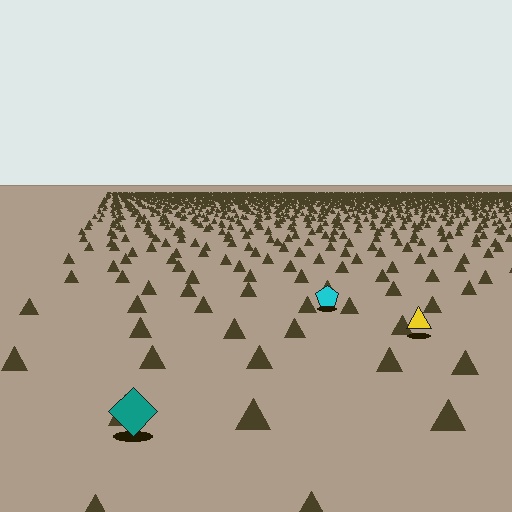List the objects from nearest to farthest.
From nearest to farthest: the teal diamond, the yellow triangle, the cyan pentagon.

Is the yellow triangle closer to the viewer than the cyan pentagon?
Yes. The yellow triangle is closer — you can tell from the texture gradient: the ground texture is coarser near it.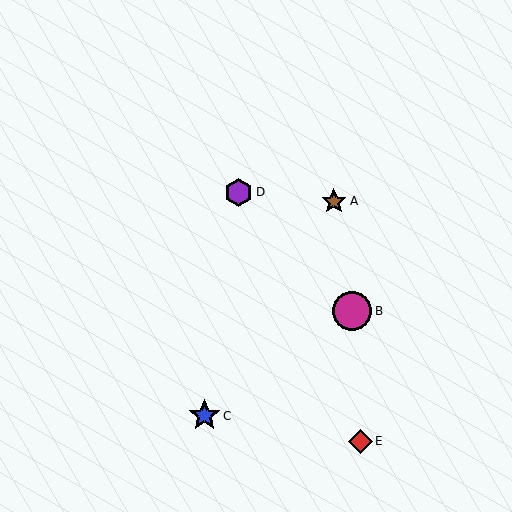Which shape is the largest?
The magenta circle (labeled B) is the largest.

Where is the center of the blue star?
The center of the blue star is at (205, 416).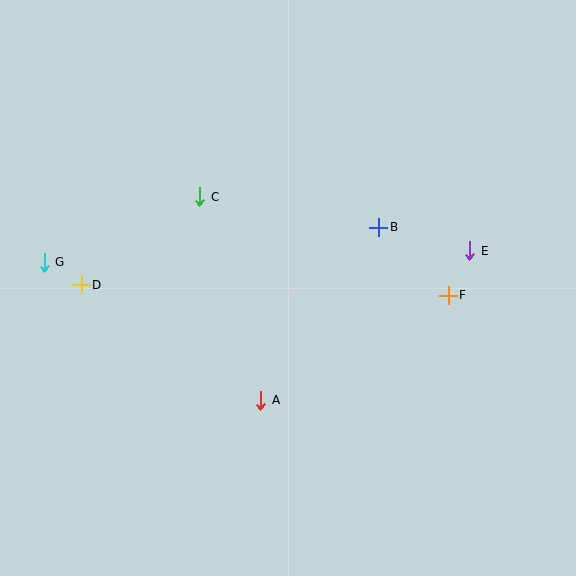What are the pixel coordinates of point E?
Point E is at (470, 251).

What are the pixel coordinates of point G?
Point G is at (44, 262).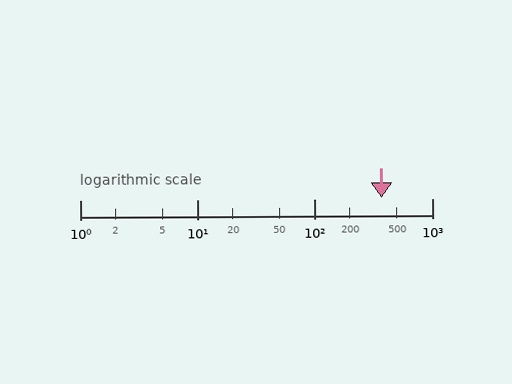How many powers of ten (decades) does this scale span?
The scale spans 3 decades, from 1 to 1000.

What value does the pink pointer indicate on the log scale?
The pointer indicates approximately 370.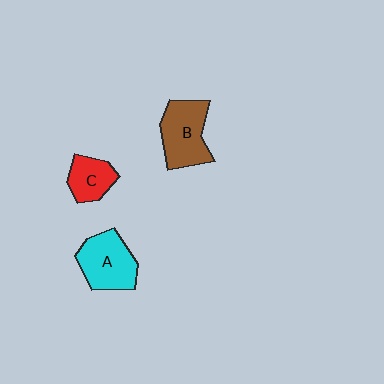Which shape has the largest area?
Shape B (brown).